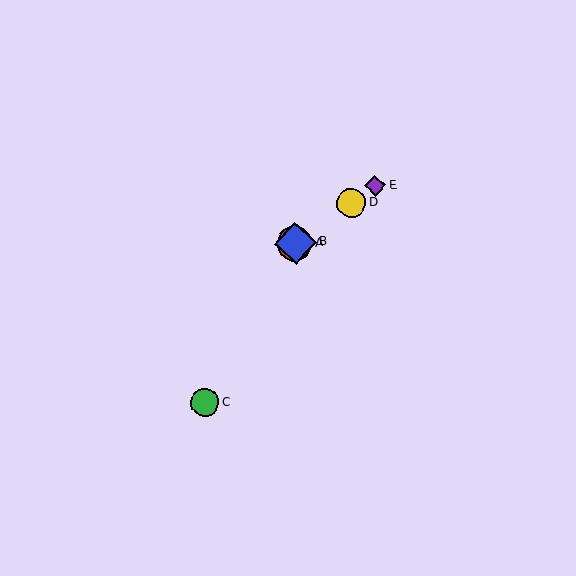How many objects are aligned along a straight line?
4 objects (A, B, D, E) are aligned along a straight line.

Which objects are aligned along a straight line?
Objects A, B, D, E are aligned along a straight line.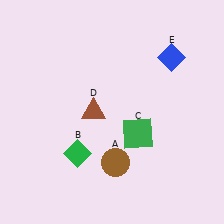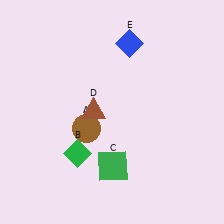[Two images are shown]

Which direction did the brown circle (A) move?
The brown circle (A) moved up.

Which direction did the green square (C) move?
The green square (C) moved down.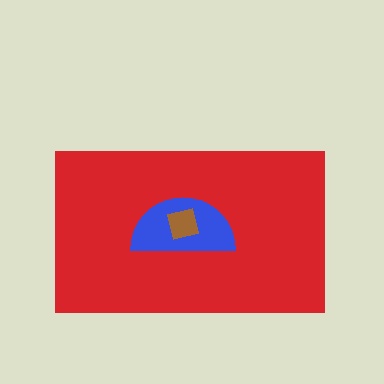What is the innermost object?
The brown square.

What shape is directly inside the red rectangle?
The blue semicircle.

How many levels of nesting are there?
3.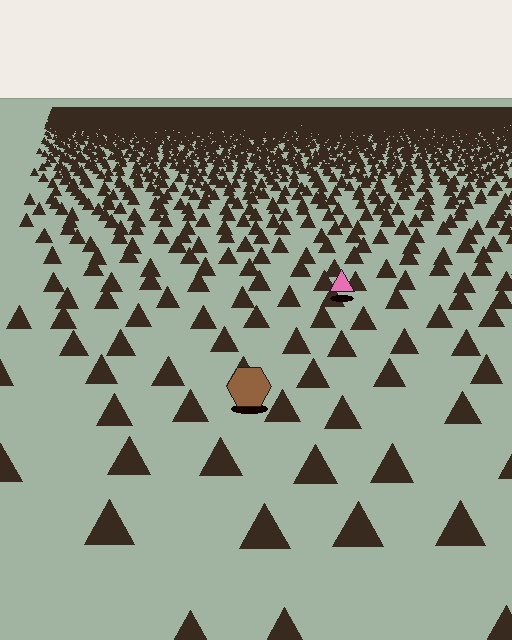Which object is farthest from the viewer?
The pink triangle is farthest from the viewer. It appears smaller and the ground texture around it is denser.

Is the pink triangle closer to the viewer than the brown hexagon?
No. The brown hexagon is closer — you can tell from the texture gradient: the ground texture is coarser near it.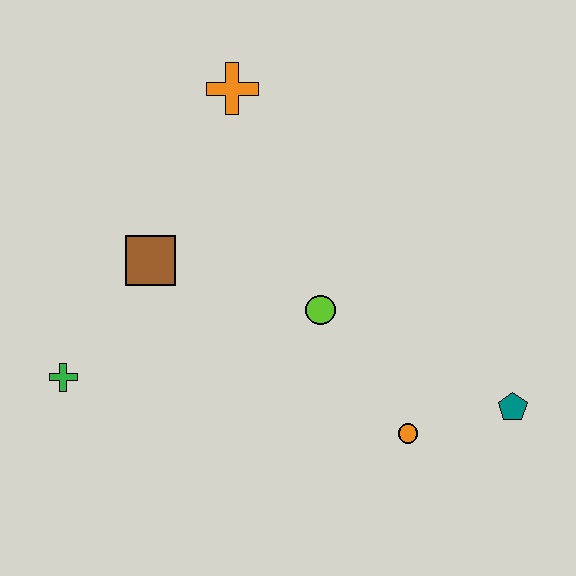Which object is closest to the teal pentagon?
The orange circle is closest to the teal pentagon.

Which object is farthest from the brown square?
The teal pentagon is farthest from the brown square.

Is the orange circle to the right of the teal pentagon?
No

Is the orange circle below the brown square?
Yes